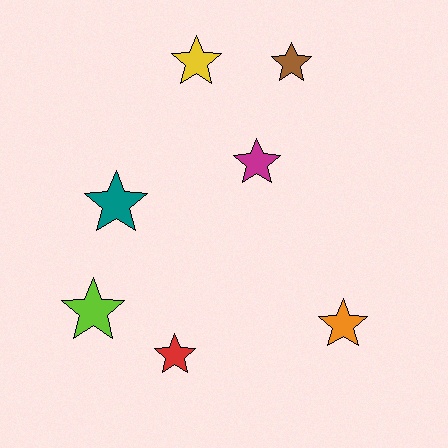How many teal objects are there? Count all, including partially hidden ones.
There is 1 teal object.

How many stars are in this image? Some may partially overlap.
There are 7 stars.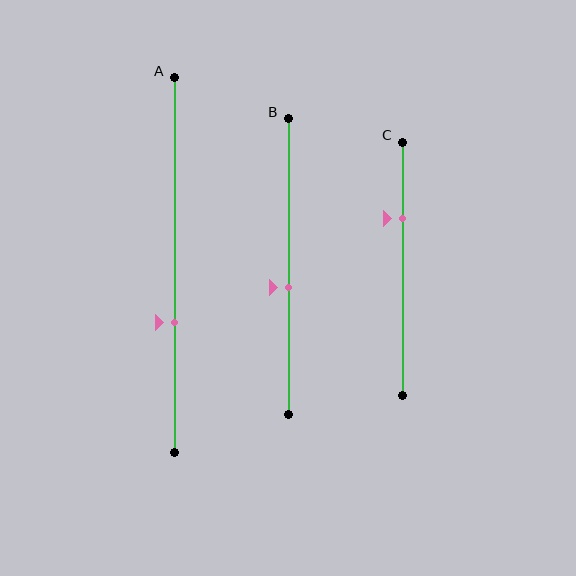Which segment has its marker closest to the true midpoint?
Segment B has its marker closest to the true midpoint.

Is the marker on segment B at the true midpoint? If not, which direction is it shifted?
No, the marker on segment B is shifted downward by about 7% of the segment length.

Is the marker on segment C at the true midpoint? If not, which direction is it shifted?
No, the marker on segment C is shifted upward by about 20% of the segment length.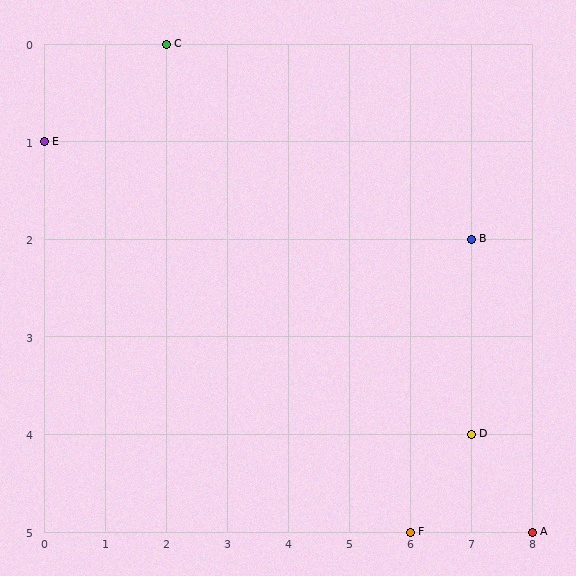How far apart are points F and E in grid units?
Points F and E are 6 columns and 4 rows apart (about 7.2 grid units diagonally).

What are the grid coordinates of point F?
Point F is at grid coordinates (6, 5).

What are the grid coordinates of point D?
Point D is at grid coordinates (7, 4).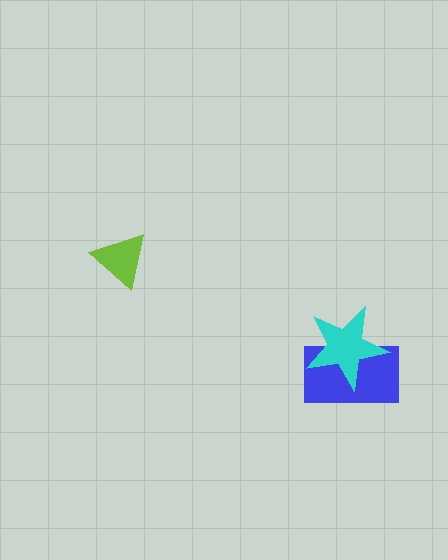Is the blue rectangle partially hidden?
Yes, it is partially covered by another shape.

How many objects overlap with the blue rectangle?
1 object overlaps with the blue rectangle.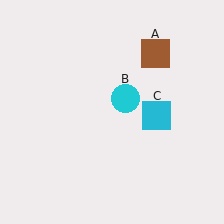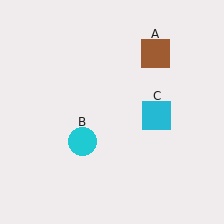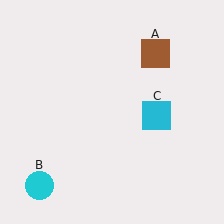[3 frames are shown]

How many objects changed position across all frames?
1 object changed position: cyan circle (object B).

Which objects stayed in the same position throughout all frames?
Brown square (object A) and cyan square (object C) remained stationary.